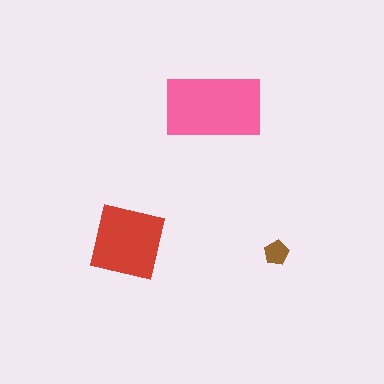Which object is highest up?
The pink rectangle is topmost.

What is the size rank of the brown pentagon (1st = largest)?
3rd.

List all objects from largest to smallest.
The pink rectangle, the red square, the brown pentagon.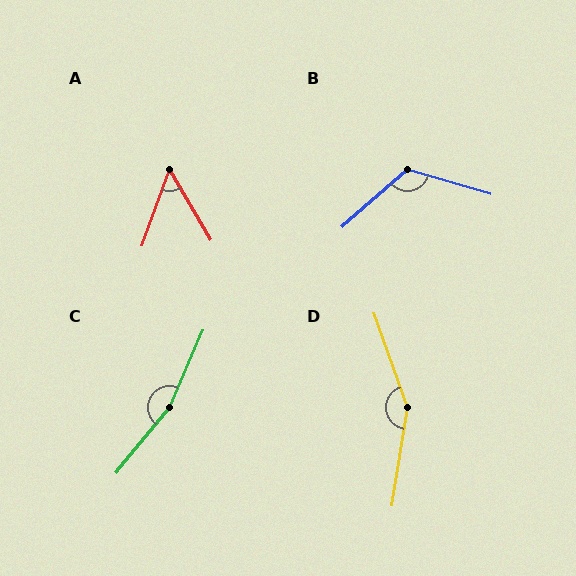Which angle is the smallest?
A, at approximately 50 degrees.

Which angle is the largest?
C, at approximately 164 degrees.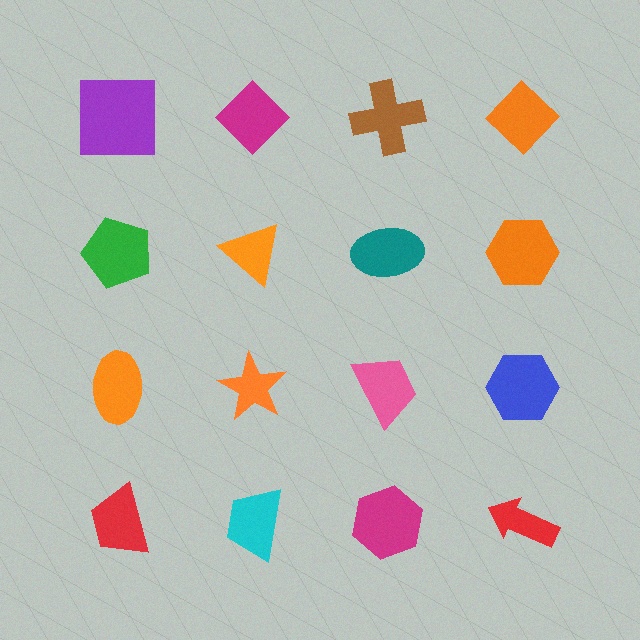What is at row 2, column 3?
A teal ellipse.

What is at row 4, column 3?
A magenta hexagon.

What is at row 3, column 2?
An orange star.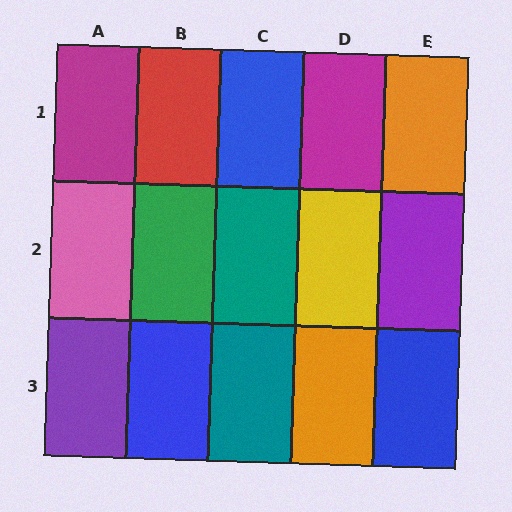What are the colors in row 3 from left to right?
Purple, blue, teal, orange, blue.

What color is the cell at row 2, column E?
Purple.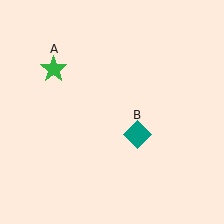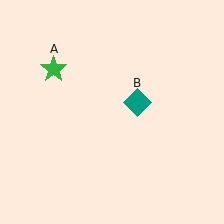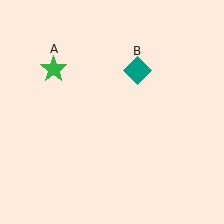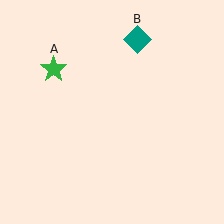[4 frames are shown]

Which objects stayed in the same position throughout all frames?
Green star (object A) remained stationary.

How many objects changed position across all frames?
1 object changed position: teal diamond (object B).